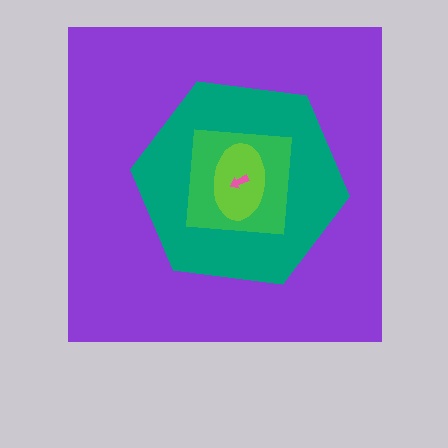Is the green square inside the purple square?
Yes.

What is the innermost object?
The pink arrow.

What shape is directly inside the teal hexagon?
The green square.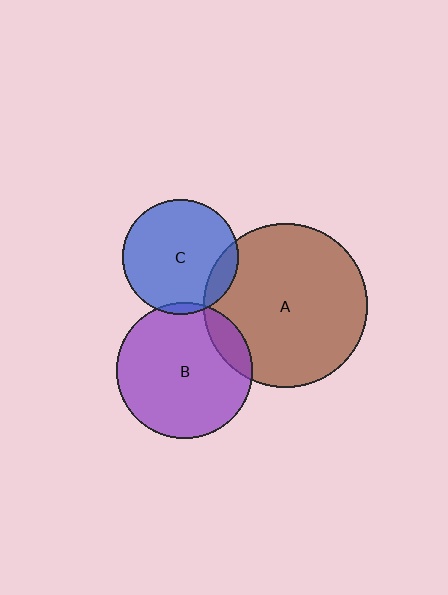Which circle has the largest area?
Circle A (brown).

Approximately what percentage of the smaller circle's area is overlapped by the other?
Approximately 10%.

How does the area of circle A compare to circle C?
Approximately 2.0 times.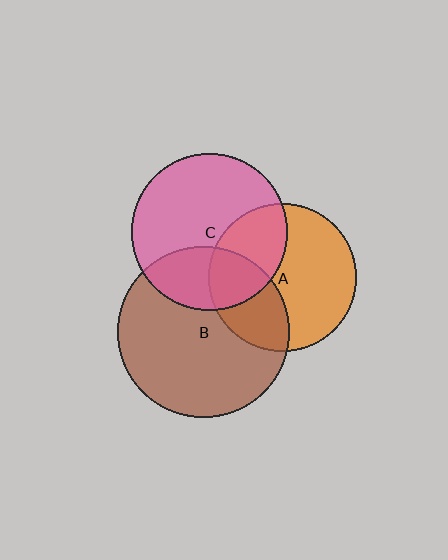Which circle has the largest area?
Circle B (brown).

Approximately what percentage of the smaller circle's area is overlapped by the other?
Approximately 35%.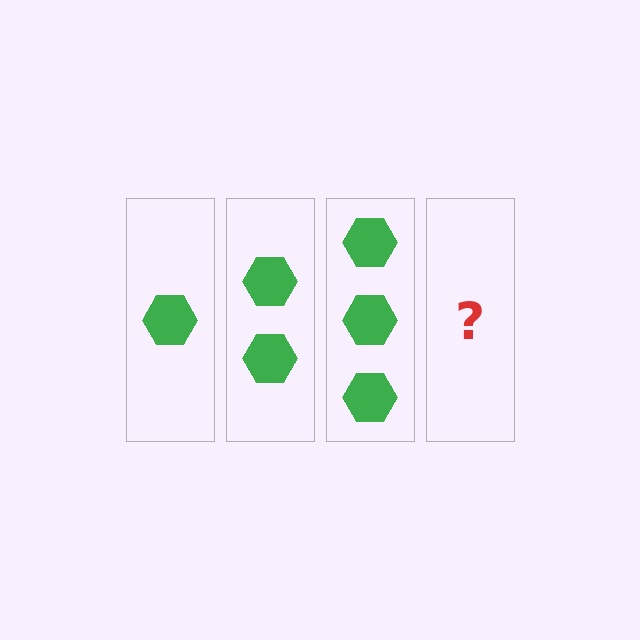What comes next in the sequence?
The next element should be 4 hexagons.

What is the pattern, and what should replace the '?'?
The pattern is that each step adds one more hexagon. The '?' should be 4 hexagons.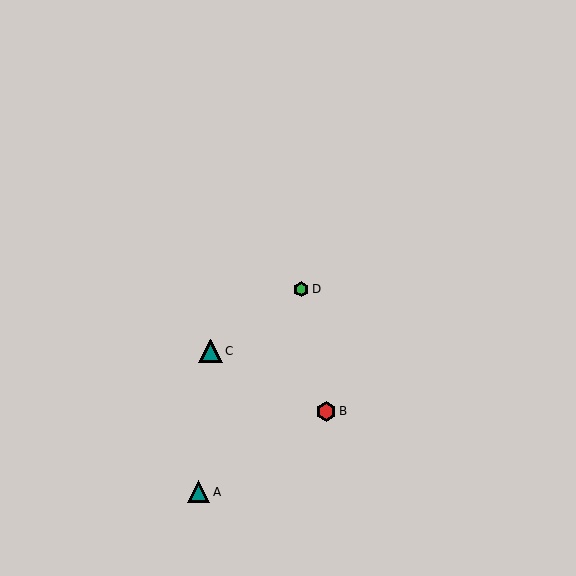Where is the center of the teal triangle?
The center of the teal triangle is at (199, 492).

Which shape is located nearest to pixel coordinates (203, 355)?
The teal triangle (labeled C) at (211, 351) is nearest to that location.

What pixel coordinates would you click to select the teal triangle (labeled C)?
Click at (211, 351) to select the teal triangle C.